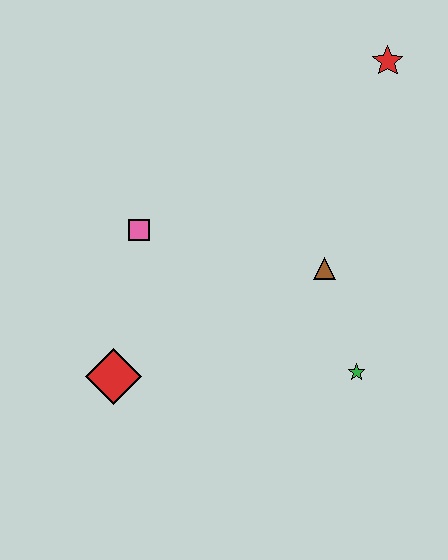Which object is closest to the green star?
The brown triangle is closest to the green star.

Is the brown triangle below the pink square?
Yes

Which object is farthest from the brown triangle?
The red diamond is farthest from the brown triangle.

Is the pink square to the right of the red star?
No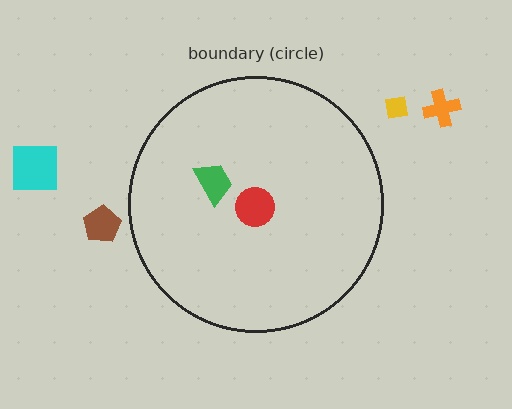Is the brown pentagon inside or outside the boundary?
Outside.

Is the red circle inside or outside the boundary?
Inside.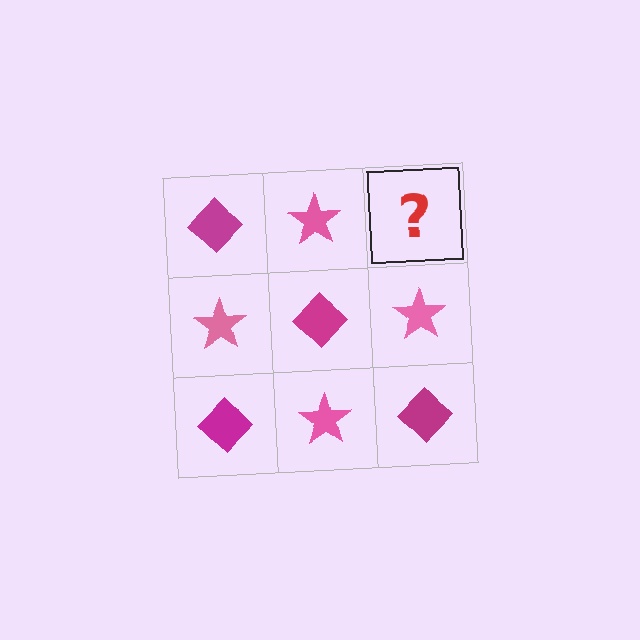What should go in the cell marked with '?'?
The missing cell should contain a magenta diamond.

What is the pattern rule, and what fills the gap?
The rule is that it alternates magenta diamond and pink star in a checkerboard pattern. The gap should be filled with a magenta diamond.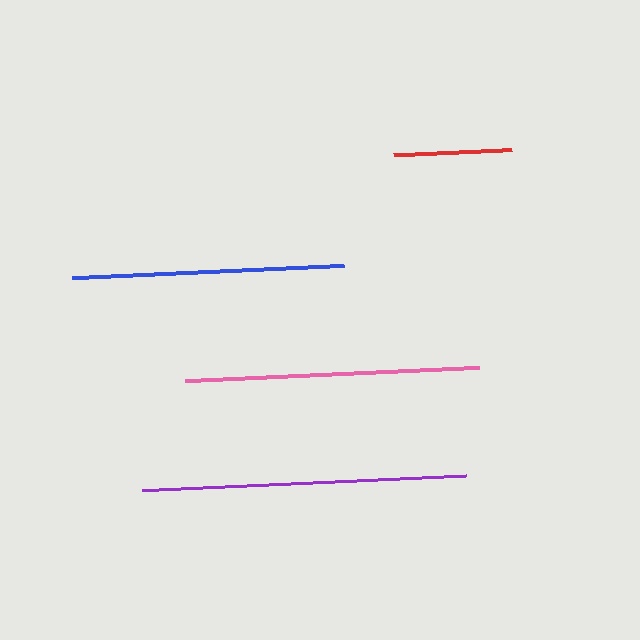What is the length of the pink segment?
The pink segment is approximately 295 pixels long.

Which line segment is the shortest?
The red line is the shortest at approximately 118 pixels.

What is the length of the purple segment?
The purple segment is approximately 325 pixels long.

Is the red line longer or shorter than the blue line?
The blue line is longer than the red line.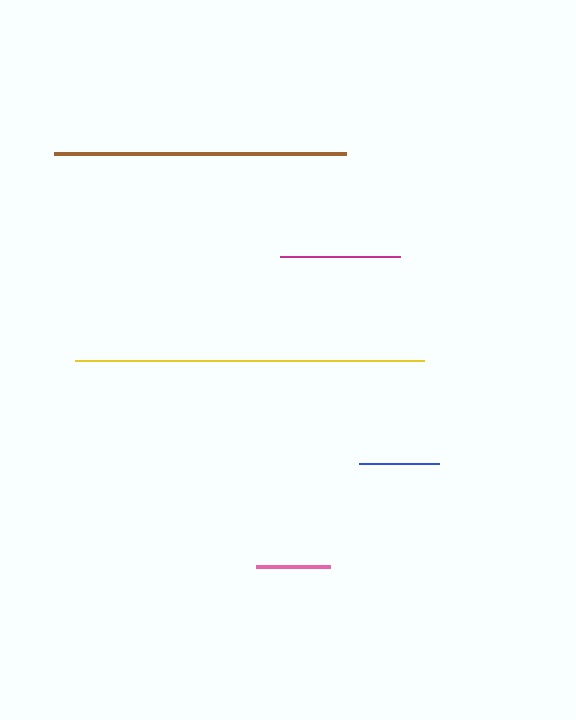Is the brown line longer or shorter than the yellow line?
The yellow line is longer than the brown line.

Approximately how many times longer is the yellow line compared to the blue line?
The yellow line is approximately 4.4 times the length of the blue line.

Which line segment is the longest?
The yellow line is the longest at approximately 350 pixels.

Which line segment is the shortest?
The pink line is the shortest at approximately 74 pixels.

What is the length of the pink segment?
The pink segment is approximately 74 pixels long.